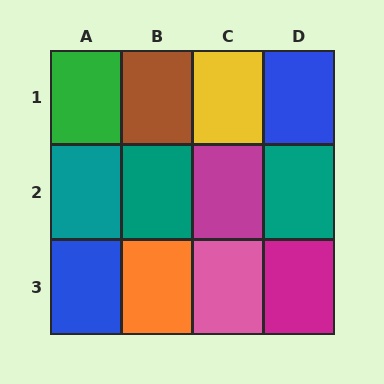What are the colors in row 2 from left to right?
Teal, teal, magenta, teal.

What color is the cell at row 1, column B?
Brown.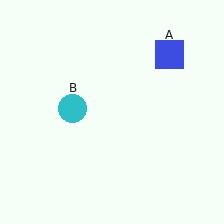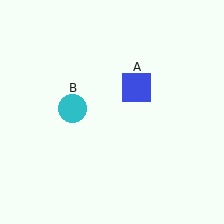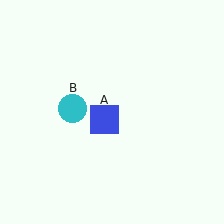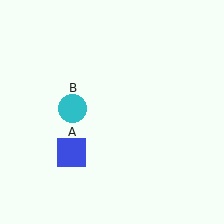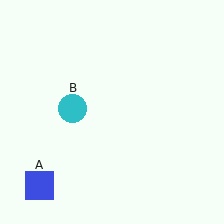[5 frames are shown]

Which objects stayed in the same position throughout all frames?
Cyan circle (object B) remained stationary.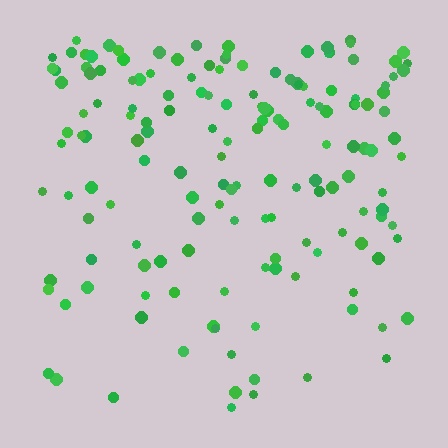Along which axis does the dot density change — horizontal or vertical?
Vertical.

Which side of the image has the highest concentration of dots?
The top.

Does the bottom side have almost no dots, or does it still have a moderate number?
Still a moderate number, just noticeably fewer than the top.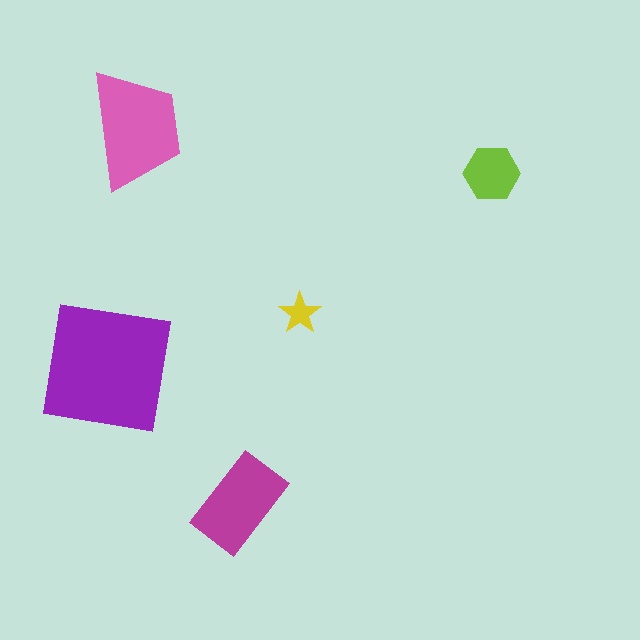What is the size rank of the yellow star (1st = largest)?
5th.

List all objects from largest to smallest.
The purple square, the pink trapezoid, the magenta rectangle, the lime hexagon, the yellow star.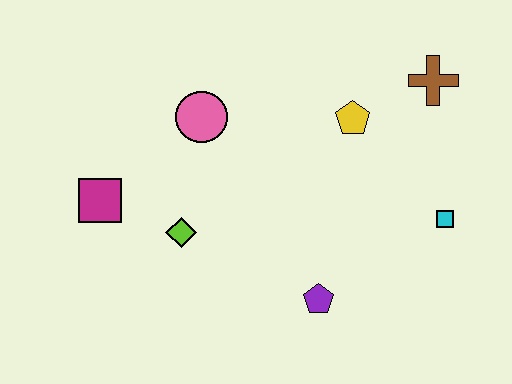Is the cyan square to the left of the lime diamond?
No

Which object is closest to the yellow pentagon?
The brown cross is closest to the yellow pentagon.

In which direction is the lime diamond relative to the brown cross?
The lime diamond is to the left of the brown cross.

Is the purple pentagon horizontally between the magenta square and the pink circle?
No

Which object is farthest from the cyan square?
The magenta square is farthest from the cyan square.